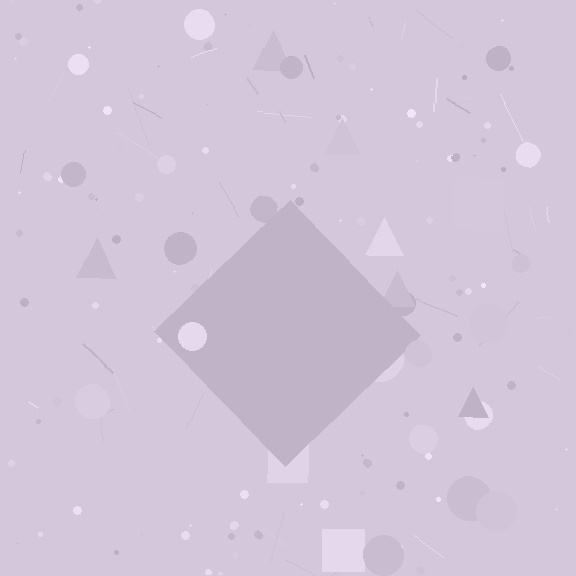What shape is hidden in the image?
A diamond is hidden in the image.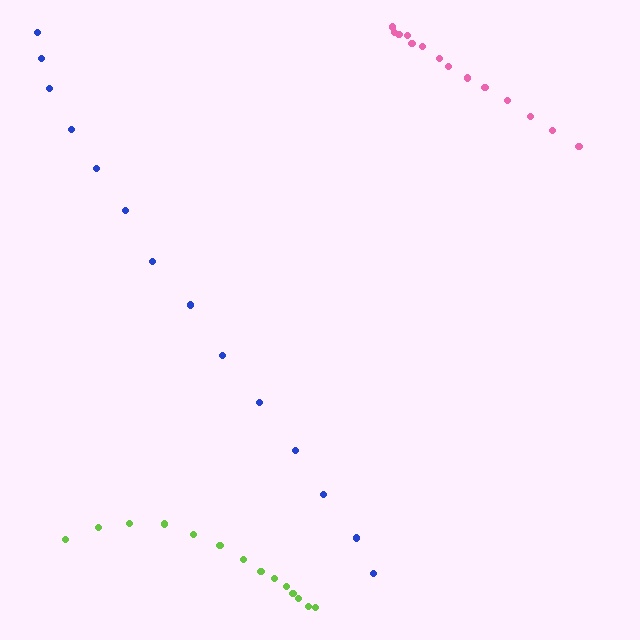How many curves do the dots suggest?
There are 3 distinct paths.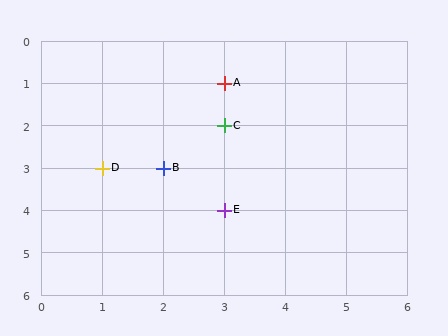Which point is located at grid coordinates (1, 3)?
Point D is at (1, 3).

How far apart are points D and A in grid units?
Points D and A are 2 columns and 2 rows apart (about 2.8 grid units diagonally).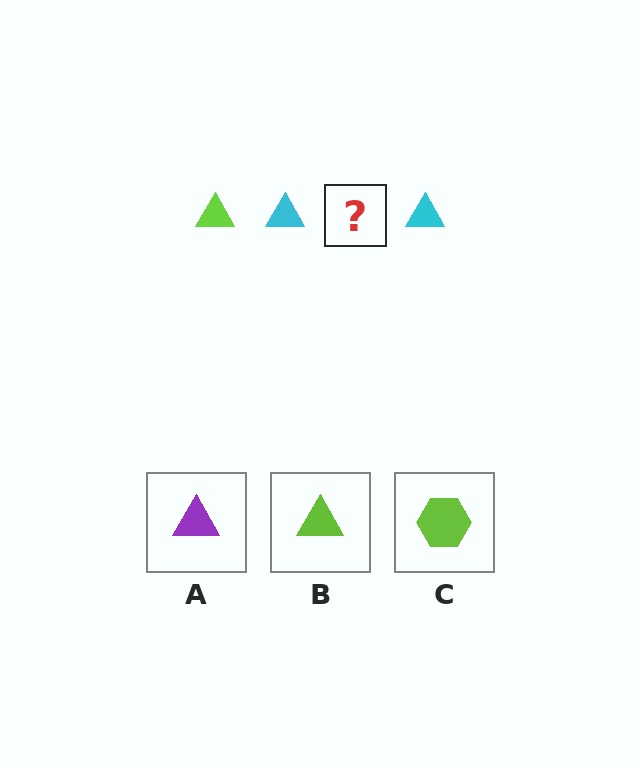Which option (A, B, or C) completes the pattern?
B.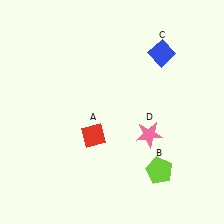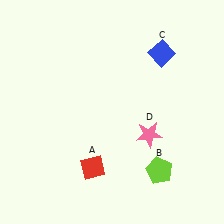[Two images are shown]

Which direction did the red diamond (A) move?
The red diamond (A) moved down.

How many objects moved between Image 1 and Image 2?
1 object moved between the two images.